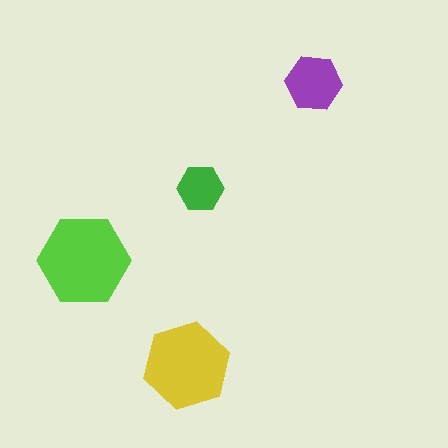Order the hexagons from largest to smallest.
the lime one, the yellow one, the purple one, the green one.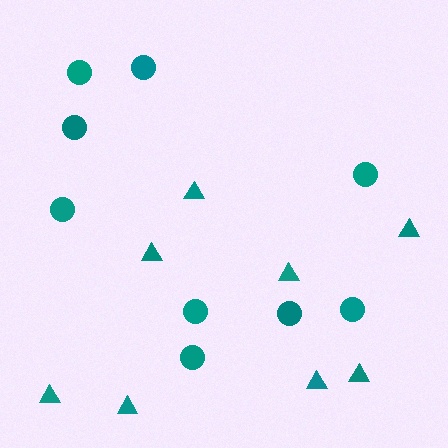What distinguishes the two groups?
There are 2 groups: one group of triangles (8) and one group of circles (9).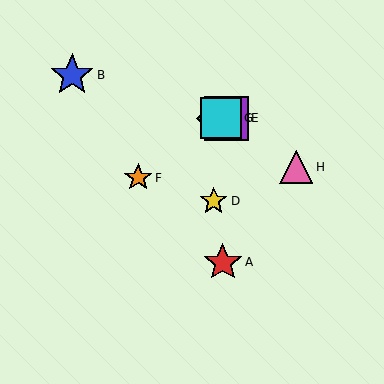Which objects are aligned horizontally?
Objects C, E, G are aligned horizontally.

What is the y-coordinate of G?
Object G is at y≈118.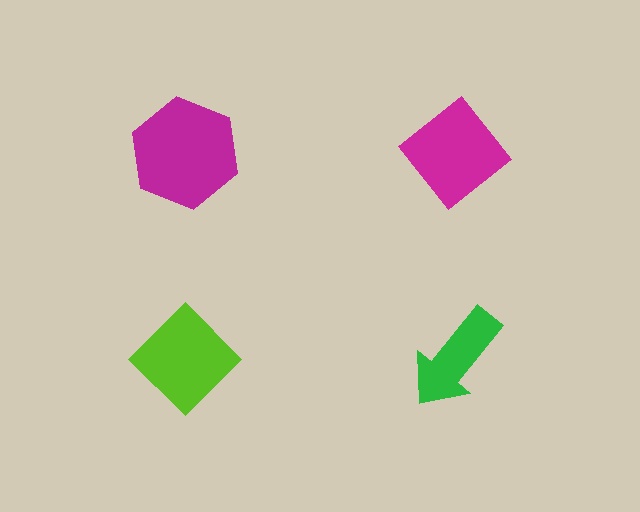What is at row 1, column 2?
A magenta diamond.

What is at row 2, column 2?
A green arrow.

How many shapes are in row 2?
2 shapes.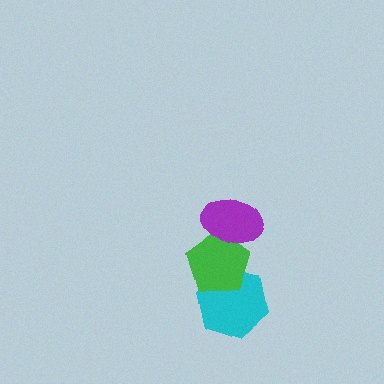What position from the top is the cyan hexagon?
The cyan hexagon is 3rd from the top.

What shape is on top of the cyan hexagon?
The green pentagon is on top of the cyan hexagon.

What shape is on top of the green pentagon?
The purple ellipse is on top of the green pentagon.